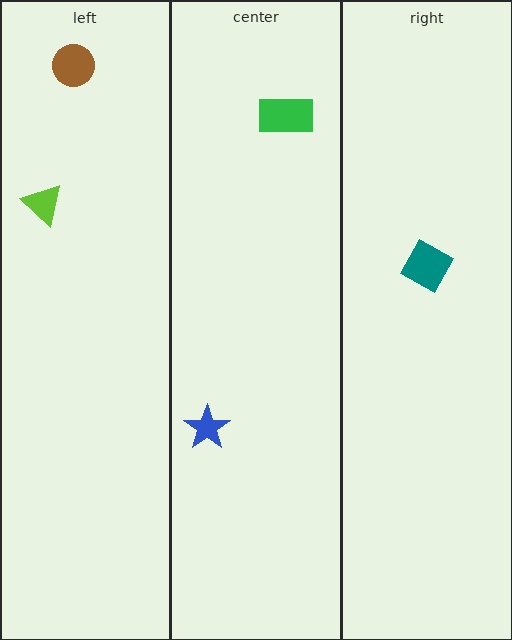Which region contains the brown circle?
The left region.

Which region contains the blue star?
The center region.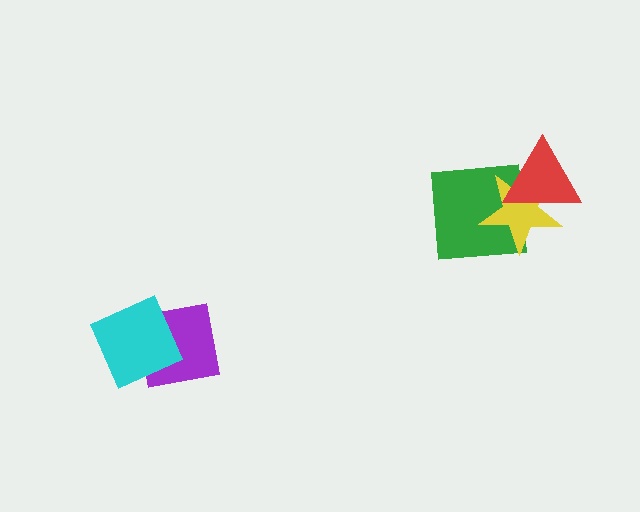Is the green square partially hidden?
Yes, it is partially covered by another shape.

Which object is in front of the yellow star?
The red triangle is in front of the yellow star.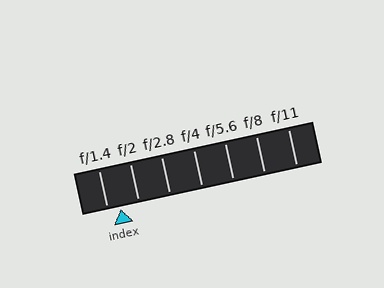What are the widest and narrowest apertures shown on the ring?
The widest aperture shown is f/1.4 and the narrowest is f/11.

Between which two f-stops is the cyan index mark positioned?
The index mark is between f/1.4 and f/2.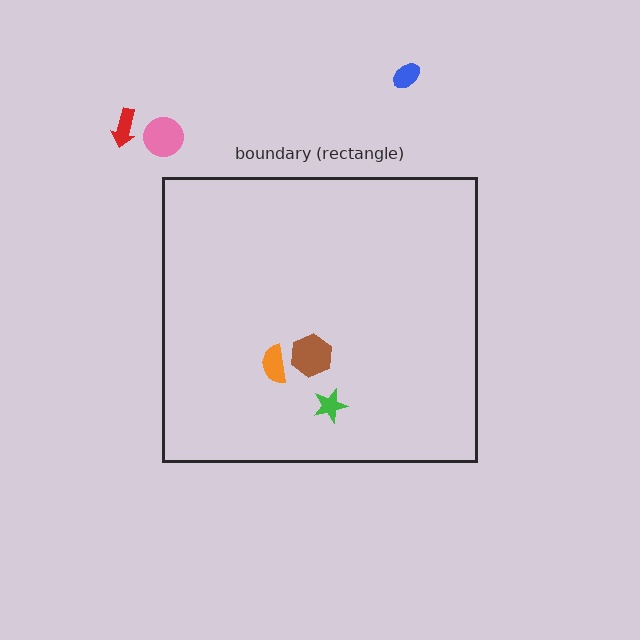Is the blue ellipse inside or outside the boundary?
Outside.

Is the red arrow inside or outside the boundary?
Outside.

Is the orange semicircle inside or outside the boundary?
Inside.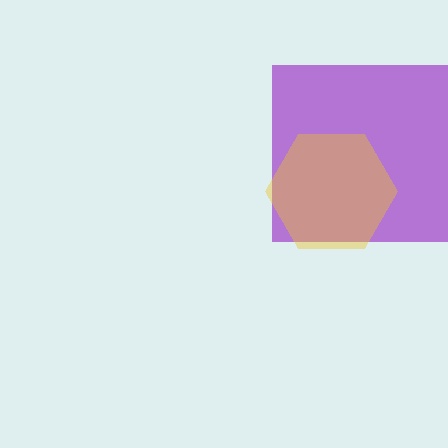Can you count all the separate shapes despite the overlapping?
Yes, there are 2 separate shapes.